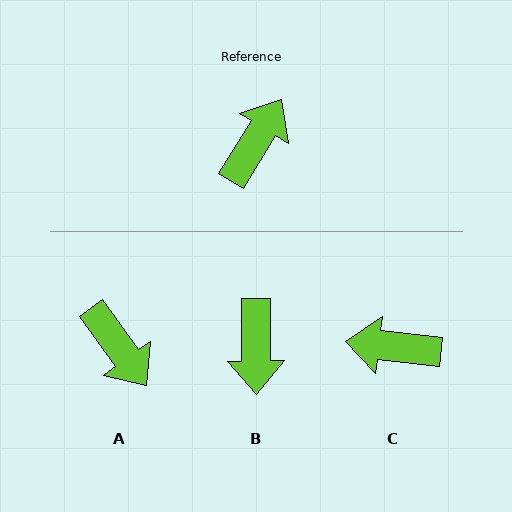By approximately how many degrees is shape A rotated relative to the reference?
Approximately 113 degrees clockwise.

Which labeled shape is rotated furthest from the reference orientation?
B, about 148 degrees away.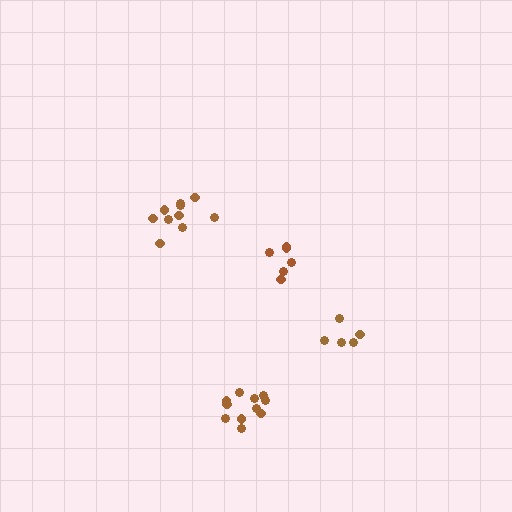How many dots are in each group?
Group 1: 10 dots, Group 2: 11 dots, Group 3: 5 dots, Group 4: 6 dots (32 total).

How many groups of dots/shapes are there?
There are 4 groups.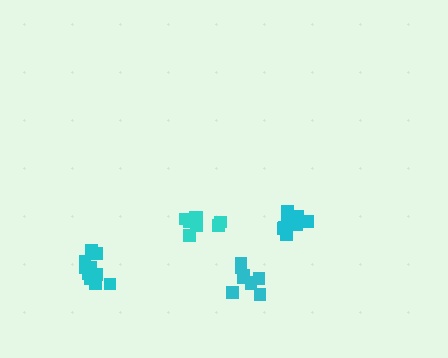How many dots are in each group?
Group 1: 9 dots, Group 2: 11 dots, Group 3: 10 dots, Group 4: 13 dots (43 total).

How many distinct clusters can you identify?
There are 4 distinct clusters.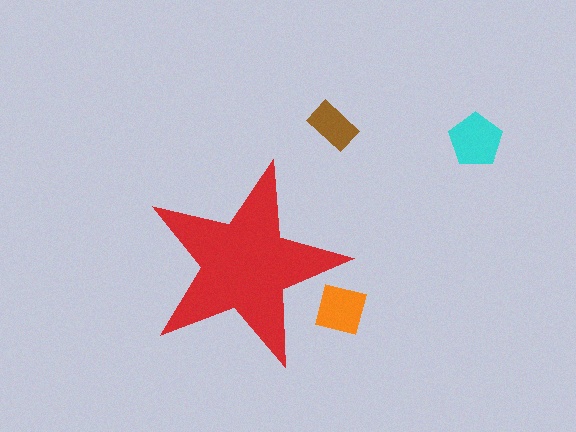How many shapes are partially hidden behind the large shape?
1 shape is partially hidden.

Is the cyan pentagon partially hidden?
No, the cyan pentagon is fully visible.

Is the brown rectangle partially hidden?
No, the brown rectangle is fully visible.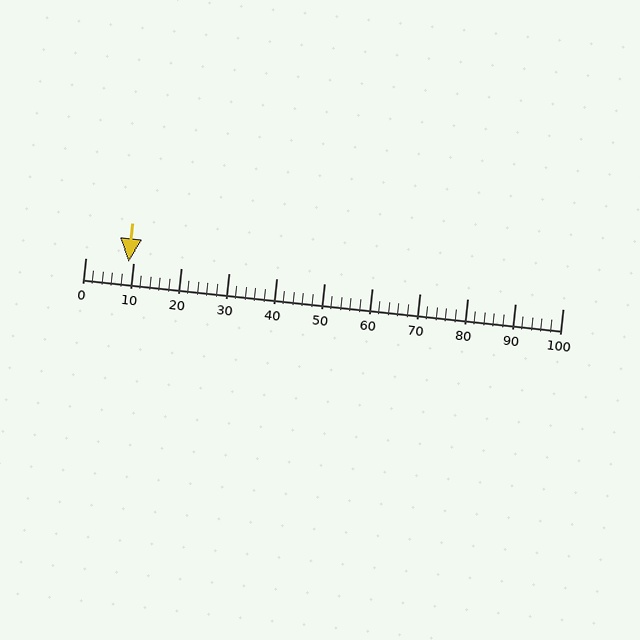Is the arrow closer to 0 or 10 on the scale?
The arrow is closer to 10.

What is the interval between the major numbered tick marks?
The major tick marks are spaced 10 units apart.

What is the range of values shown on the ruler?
The ruler shows values from 0 to 100.